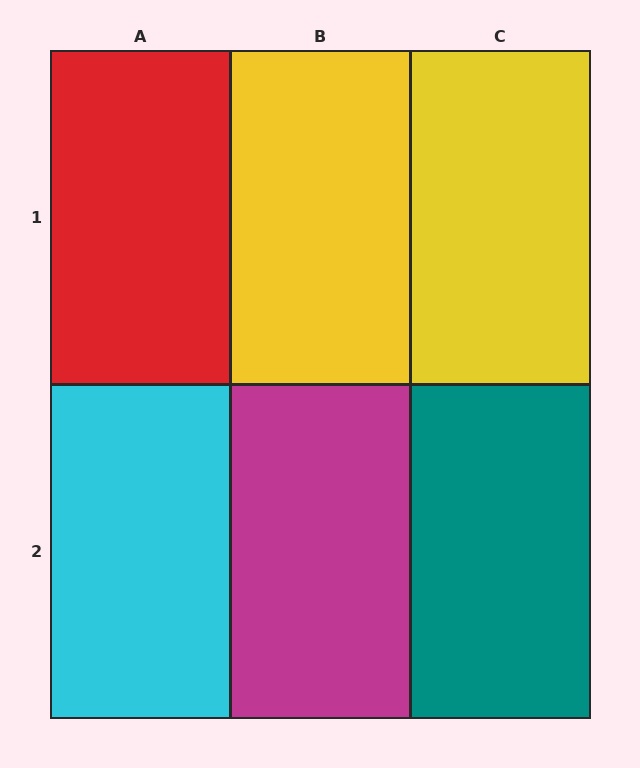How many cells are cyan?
1 cell is cyan.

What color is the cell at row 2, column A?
Cyan.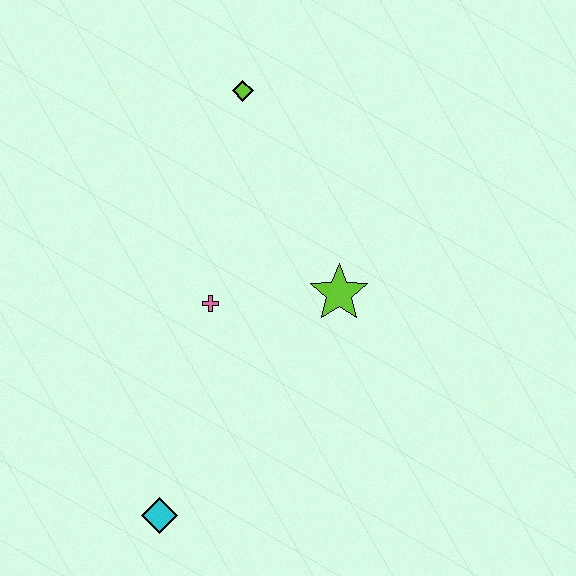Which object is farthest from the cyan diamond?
The lime diamond is farthest from the cyan diamond.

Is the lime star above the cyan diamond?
Yes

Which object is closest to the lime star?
The pink cross is closest to the lime star.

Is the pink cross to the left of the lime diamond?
Yes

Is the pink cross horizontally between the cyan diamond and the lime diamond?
Yes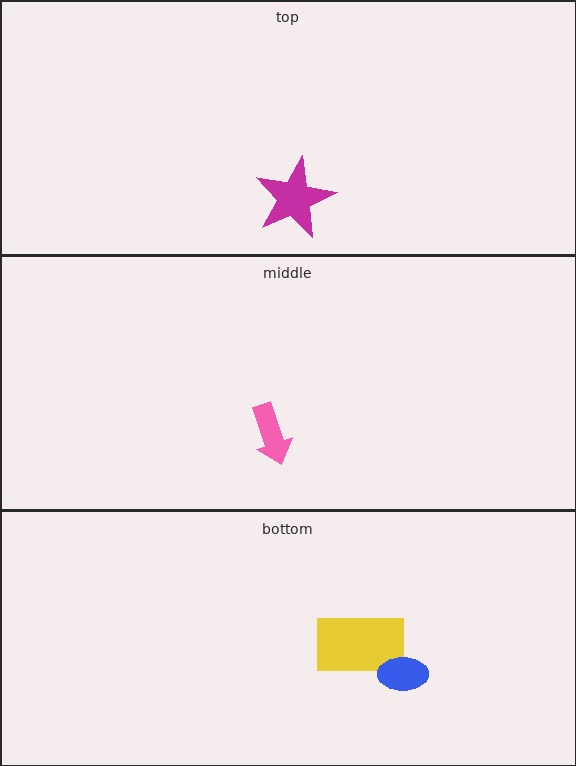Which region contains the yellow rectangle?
The bottom region.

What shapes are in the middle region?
The pink arrow.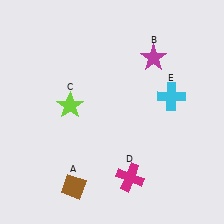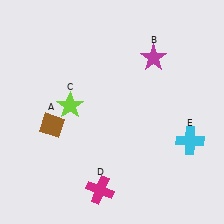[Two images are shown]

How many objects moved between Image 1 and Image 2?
3 objects moved between the two images.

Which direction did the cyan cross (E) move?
The cyan cross (E) moved down.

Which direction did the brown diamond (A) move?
The brown diamond (A) moved up.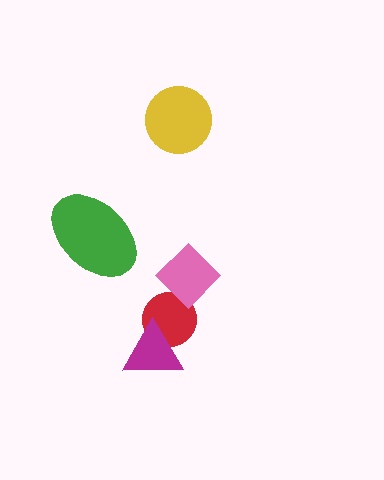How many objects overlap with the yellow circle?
0 objects overlap with the yellow circle.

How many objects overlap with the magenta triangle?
1 object overlaps with the magenta triangle.